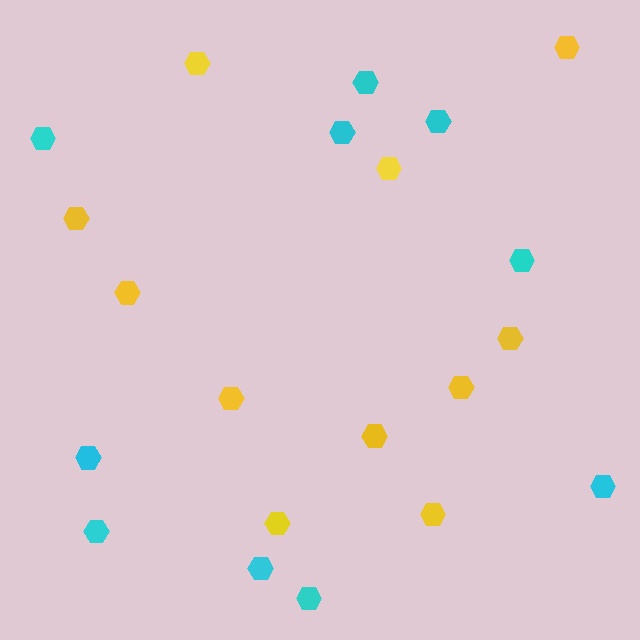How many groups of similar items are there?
There are 2 groups: one group of yellow hexagons (11) and one group of cyan hexagons (10).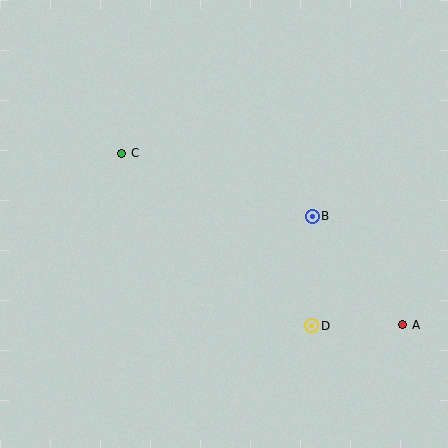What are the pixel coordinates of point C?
Point C is at (122, 153).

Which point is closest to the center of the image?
Point B at (312, 216) is closest to the center.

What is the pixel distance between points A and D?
The distance between A and D is 91 pixels.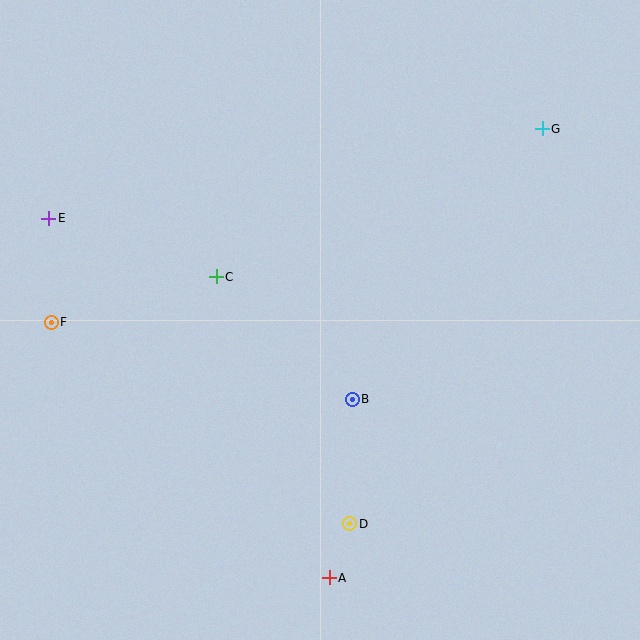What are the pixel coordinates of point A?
Point A is at (329, 578).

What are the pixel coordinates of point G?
Point G is at (542, 129).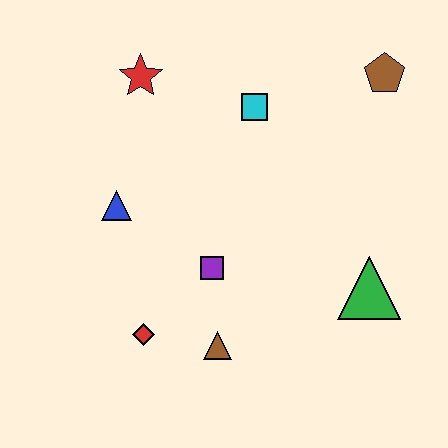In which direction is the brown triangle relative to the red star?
The brown triangle is below the red star.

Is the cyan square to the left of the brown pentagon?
Yes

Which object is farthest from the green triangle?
The red star is farthest from the green triangle.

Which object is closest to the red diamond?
The brown triangle is closest to the red diamond.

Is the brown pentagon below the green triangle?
No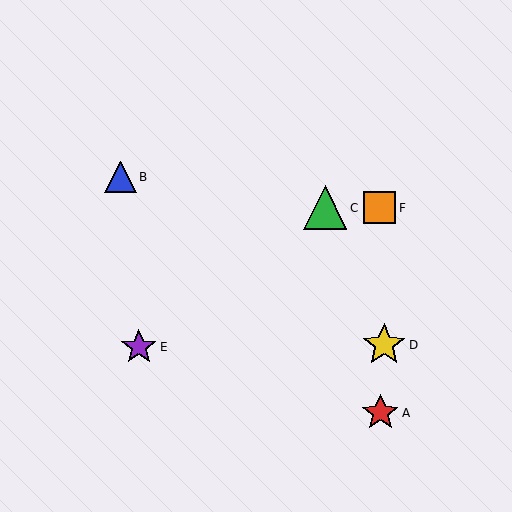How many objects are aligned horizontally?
2 objects (C, F) are aligned horizontally.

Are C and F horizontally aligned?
Yes, both are at y≈208.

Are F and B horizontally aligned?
No, F is at y≈208 and B is at y≈177.